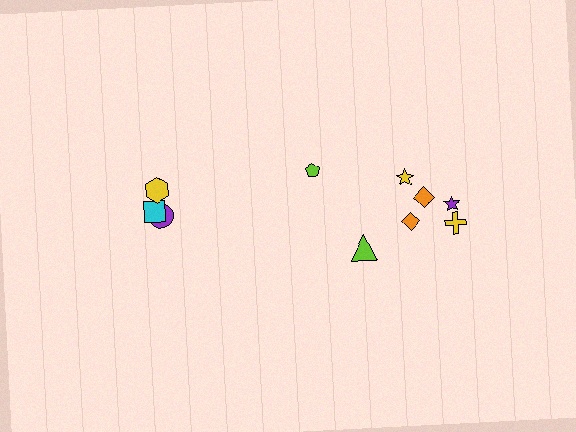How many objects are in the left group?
There are 3 objects.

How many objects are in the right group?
There are 7 objects.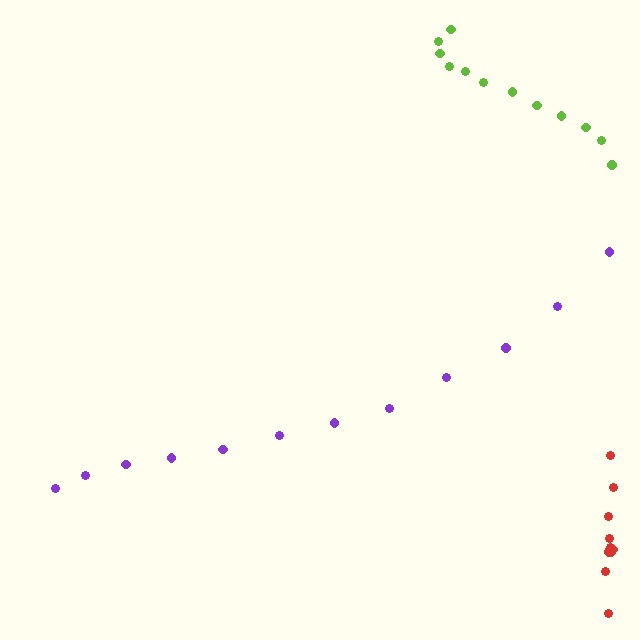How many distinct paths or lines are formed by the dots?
There are 3 distinct paths.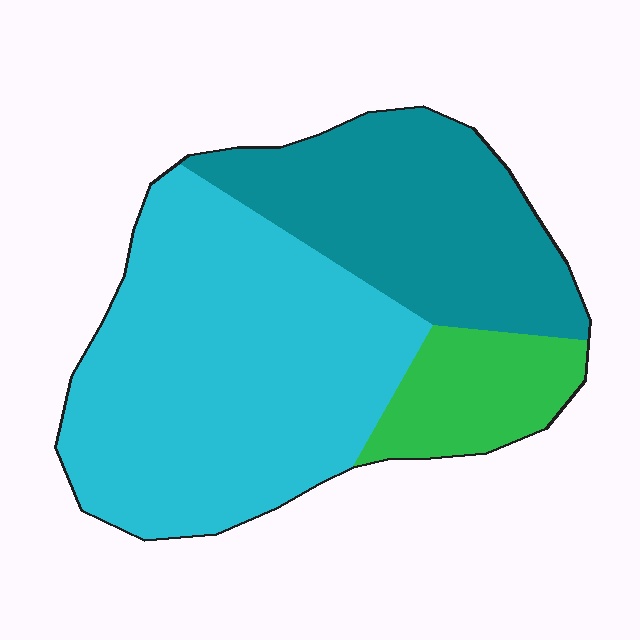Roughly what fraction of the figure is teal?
Teal takes up between a quarter and a half of the figure.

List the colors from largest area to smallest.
From largest to smallest: cyan, teal, green.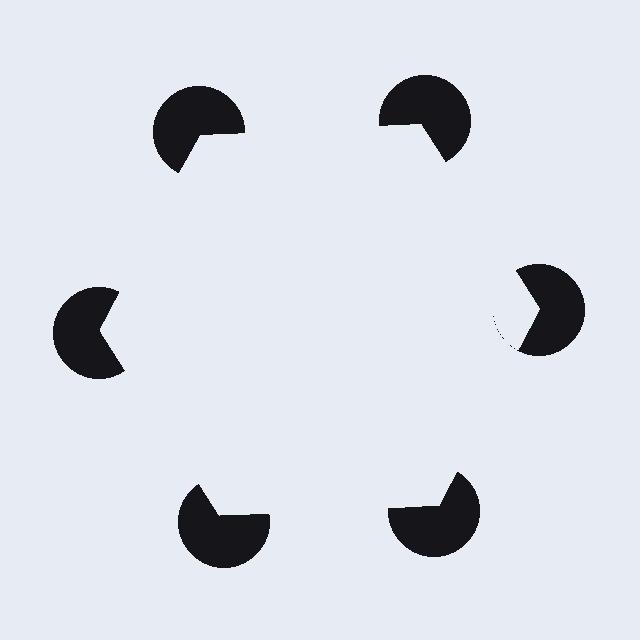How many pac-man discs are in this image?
There are 6 — one at each vertex of the illusory hexagon.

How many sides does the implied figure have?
6 sides.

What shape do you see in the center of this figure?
An illusory hexagon — its edges are inferred from the aligned wedge cuts in the pac-man discs, not physically drawn.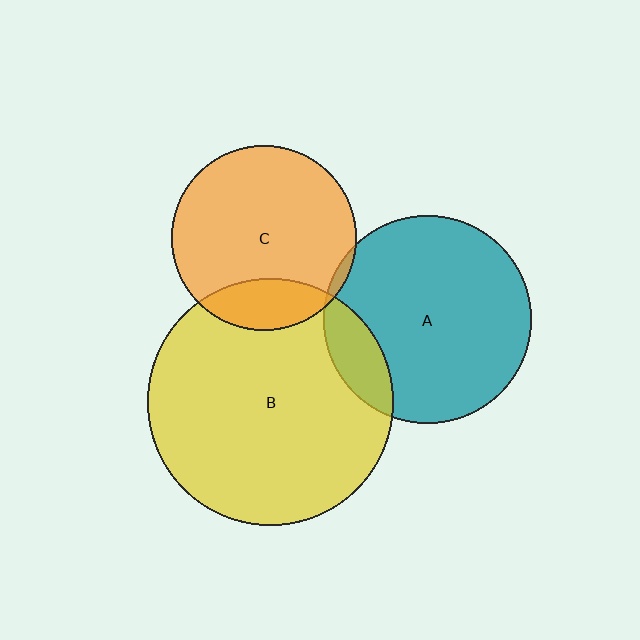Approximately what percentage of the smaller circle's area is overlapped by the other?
Approximately 20%.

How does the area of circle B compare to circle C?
Approximately 1.8 times.